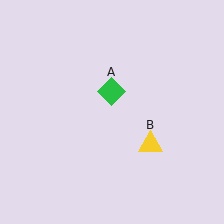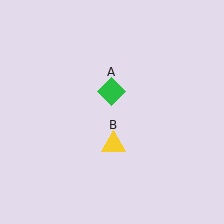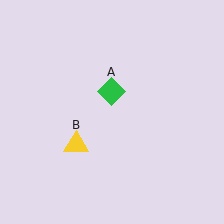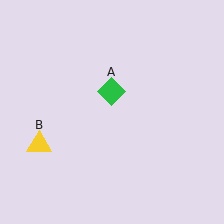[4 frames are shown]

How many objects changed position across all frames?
1 object changed position: yellow triangle (object B).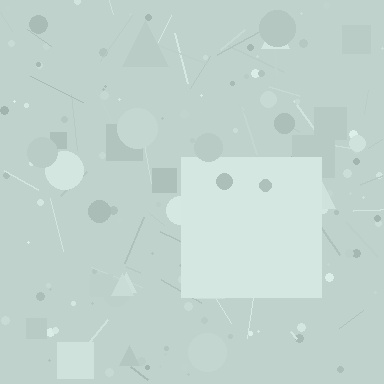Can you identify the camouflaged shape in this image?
The camouflaged shape is a square.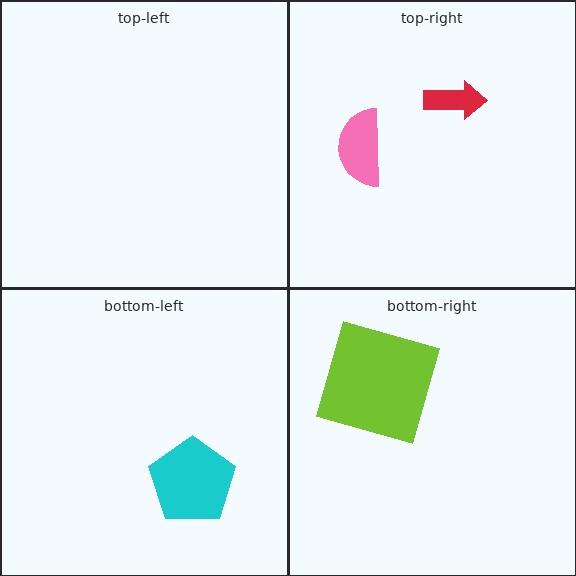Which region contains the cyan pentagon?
The bottom-left region.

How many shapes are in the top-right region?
2.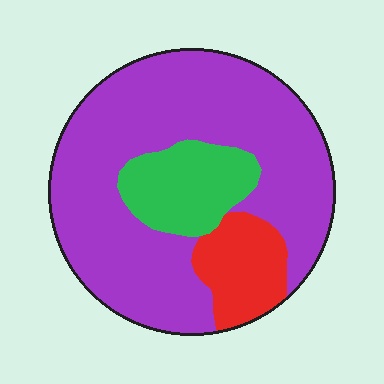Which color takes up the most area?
Purple, at roughly 70%.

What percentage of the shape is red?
Red takes up about one eighth (1/8) of the shape.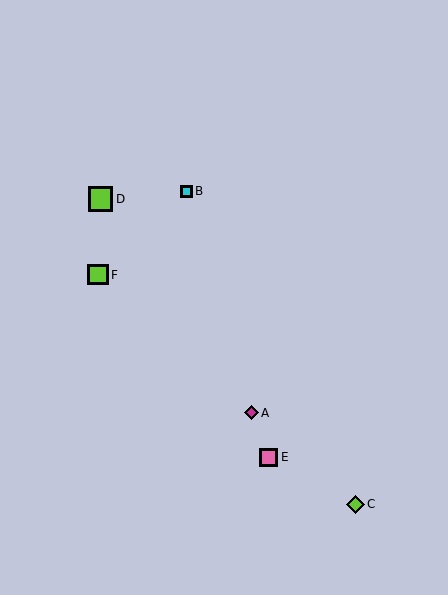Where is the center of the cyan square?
The center of the cyan square is at (186, 191).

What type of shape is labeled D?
Shape D is a lime square.